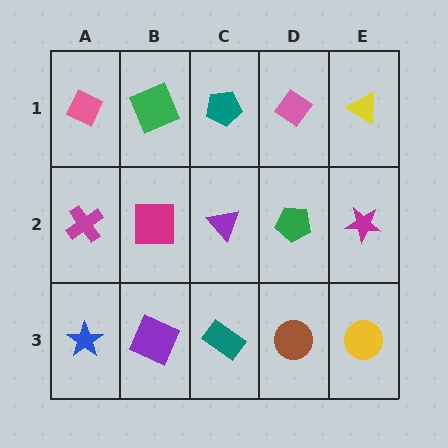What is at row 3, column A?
A blue star.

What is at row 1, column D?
A pink diamond.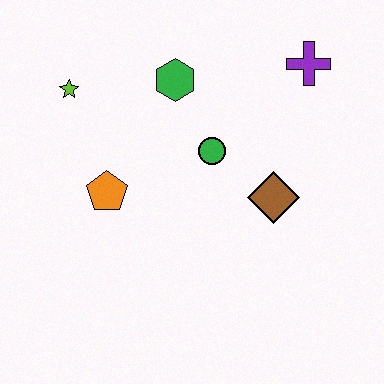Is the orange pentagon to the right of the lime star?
Yes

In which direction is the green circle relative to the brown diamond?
The green circle is to the left of the brown diamond.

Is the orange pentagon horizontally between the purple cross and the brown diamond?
No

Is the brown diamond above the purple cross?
No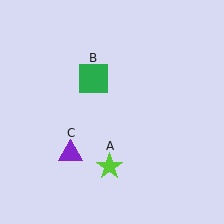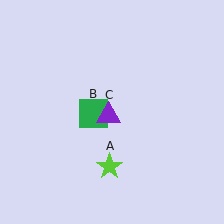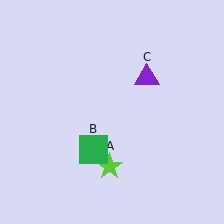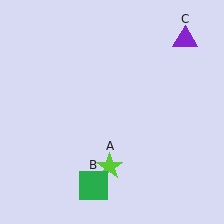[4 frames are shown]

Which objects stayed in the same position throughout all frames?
Lime star (object A) remained stationary.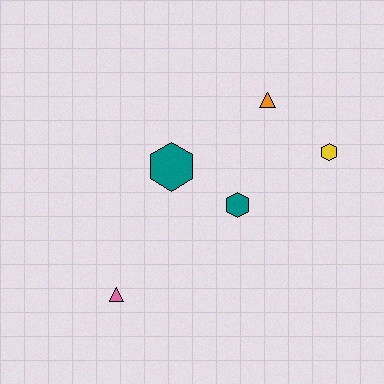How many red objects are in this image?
There are no red objects.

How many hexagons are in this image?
There are 3 hexagons.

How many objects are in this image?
There are 5 objects.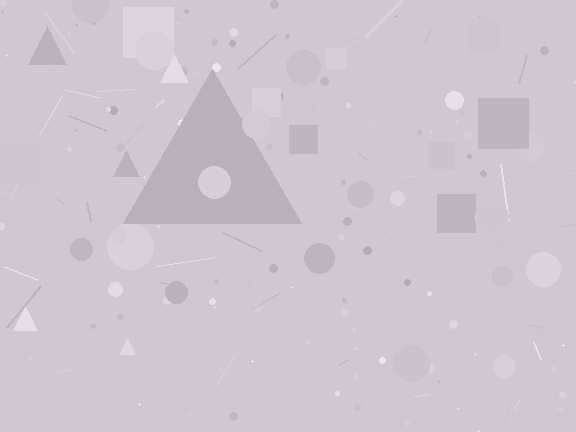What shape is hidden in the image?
A triangle is hidden in the image.